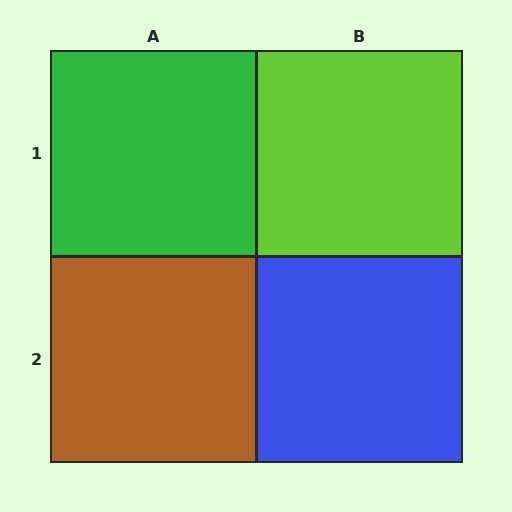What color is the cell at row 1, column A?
Green.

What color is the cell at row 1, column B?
Lime.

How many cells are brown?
1 cell is brown.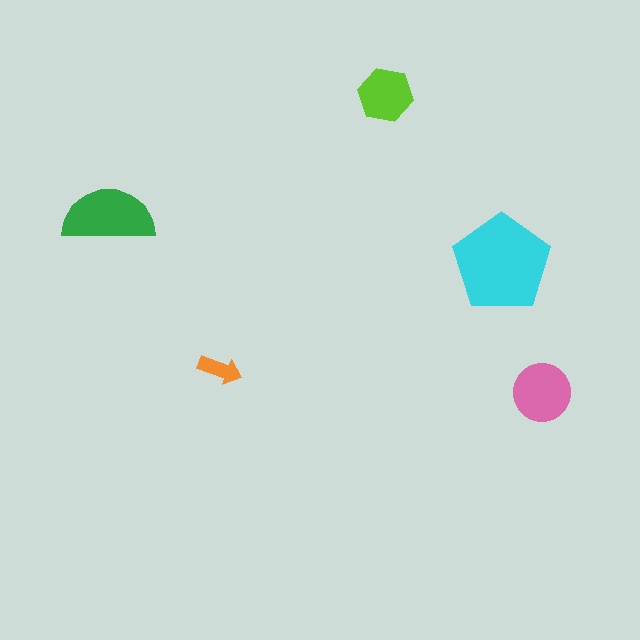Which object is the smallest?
The orange arrow.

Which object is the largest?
The cyan pentagon.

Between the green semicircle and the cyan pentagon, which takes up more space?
The cyan pentagon.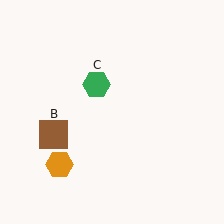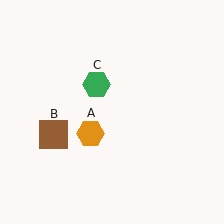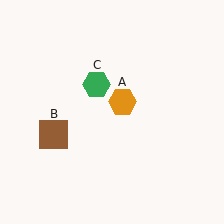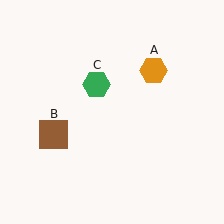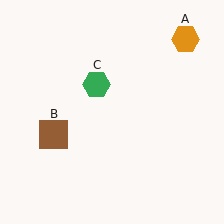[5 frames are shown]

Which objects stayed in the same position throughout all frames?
Brown square (object B) and green hexagon (object C) remained stationary.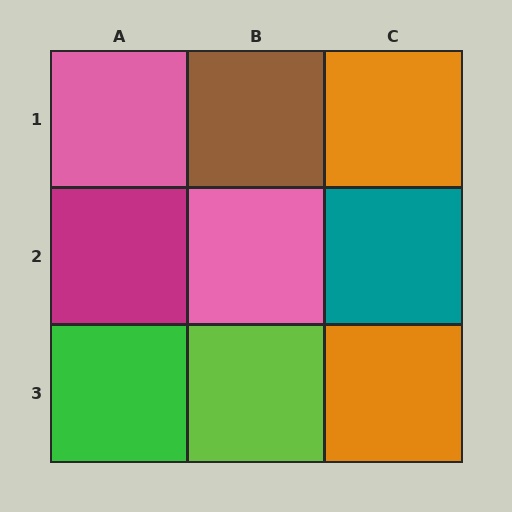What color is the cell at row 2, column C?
Teal.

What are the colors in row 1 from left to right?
Pink, brown, orange.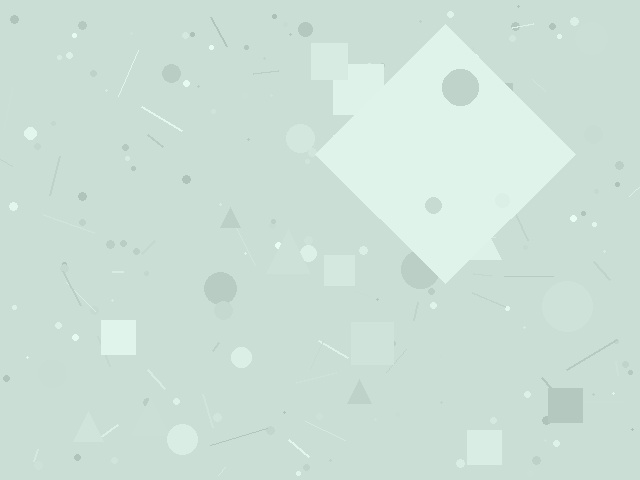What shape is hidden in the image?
A diamond is hidden in the image.